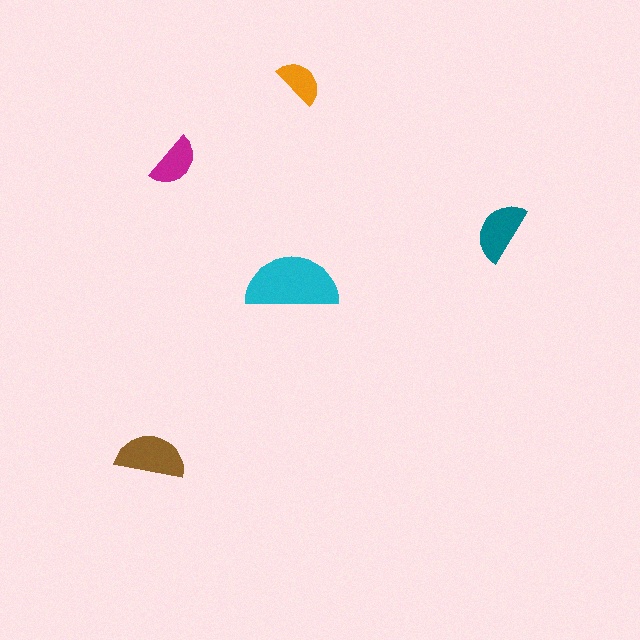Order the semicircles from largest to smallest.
the cyan one, the brown one, the teal one, the magenta one, the orange one.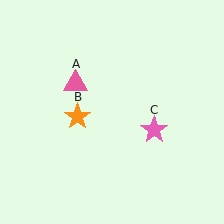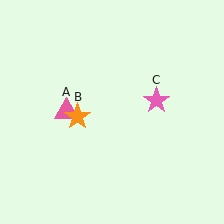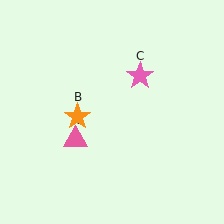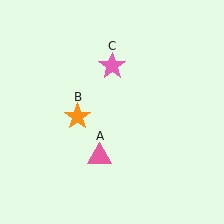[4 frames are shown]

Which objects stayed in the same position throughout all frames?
Orange star (object B) remained stationary.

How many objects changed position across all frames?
2 objects changed position: pink triangle (object A), pink star (object C).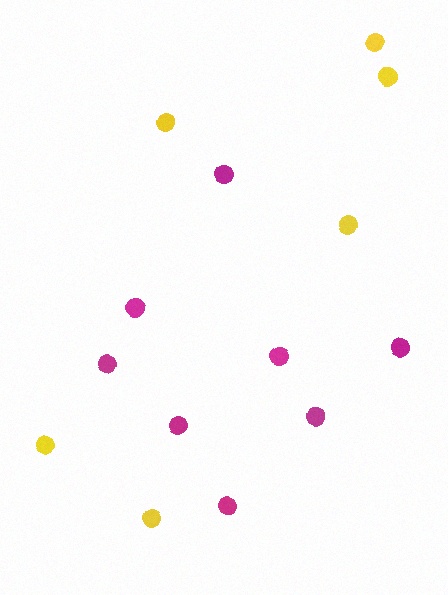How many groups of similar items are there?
There are 2 groups: one group of yellow circles (6) and one group of magenta circles (8).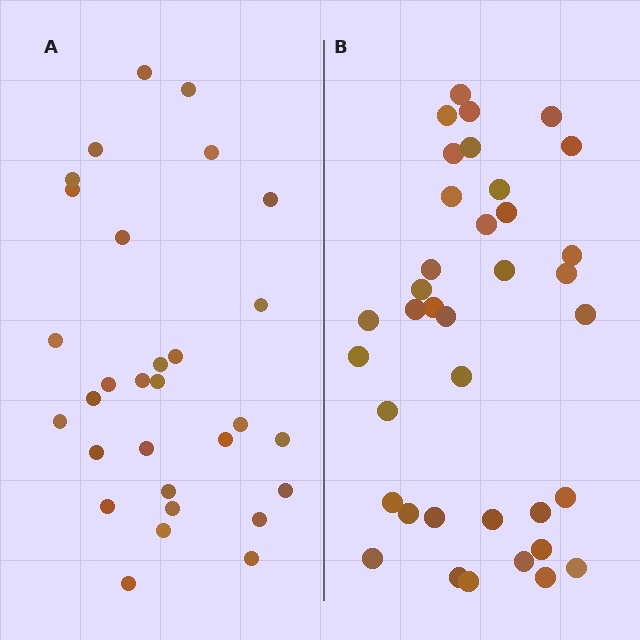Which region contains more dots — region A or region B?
Region B (the right region) has more dots.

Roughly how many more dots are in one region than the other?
Region B has roughly 8 or so more dots than region A.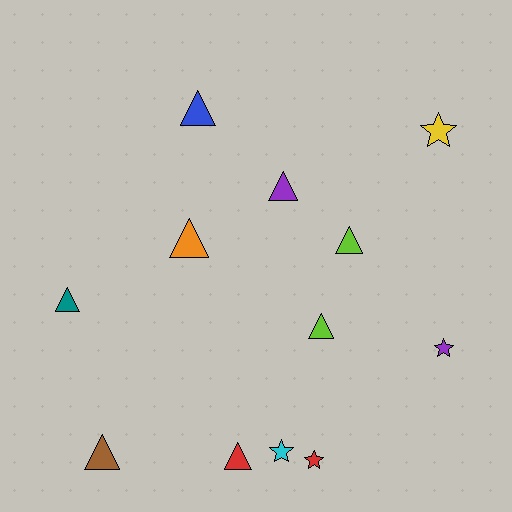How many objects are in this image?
There are 12 objects.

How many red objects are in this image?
There are 2 red objects.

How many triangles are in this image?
There are 8 triangles.